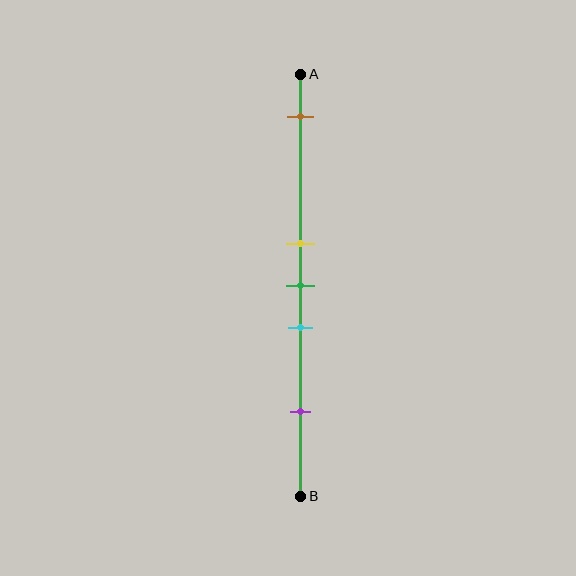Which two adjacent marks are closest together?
The yellow and green marks are the closest adjacent pair.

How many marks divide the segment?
There are 5 marks dividing the segment.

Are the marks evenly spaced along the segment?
No, the marks are not evenly spaced.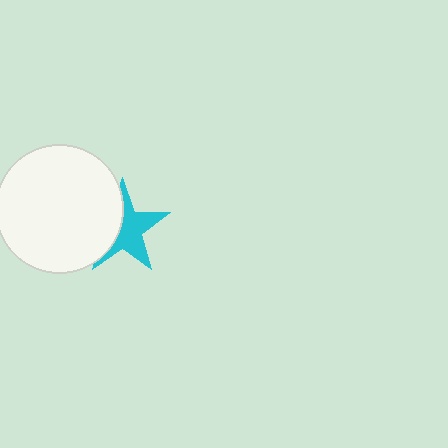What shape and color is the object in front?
The object in front is a white circle.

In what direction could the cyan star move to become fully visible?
The cyan star could move right. That would shift it out from behind the white circle entirely.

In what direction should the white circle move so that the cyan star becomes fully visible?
The white circle should move left. That is the shortest direction to clear the overlap and leave the cyan star fully visible.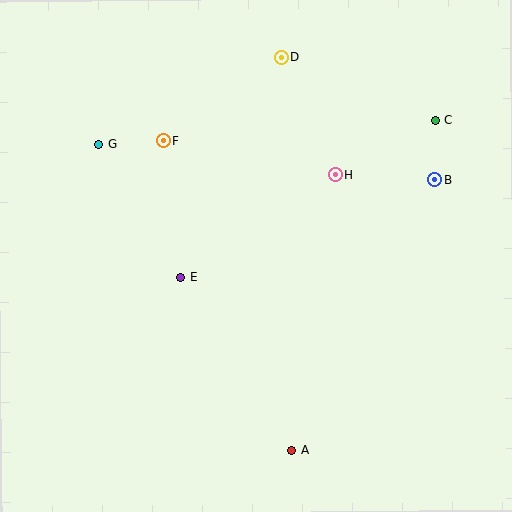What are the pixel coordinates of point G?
Point G is at (99, 145).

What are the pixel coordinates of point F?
Point F is at (163, 140).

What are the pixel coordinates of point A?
Point A is at (291, 450).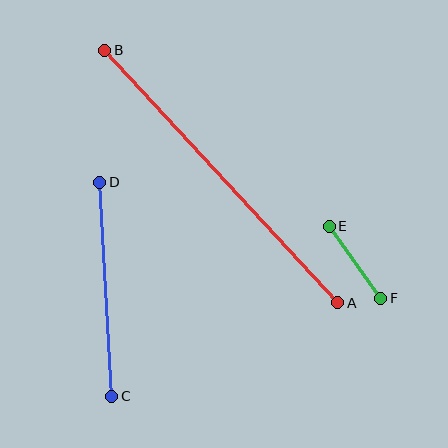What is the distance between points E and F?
The distance is approximately 89 pixels.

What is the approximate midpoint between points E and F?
The midpoint is at approximately (355, 262) pixels.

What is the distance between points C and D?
The distance is approximately 214 pixels.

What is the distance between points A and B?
The distance is approximately 344 pixels.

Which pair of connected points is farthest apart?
Points A and B are farthest apart.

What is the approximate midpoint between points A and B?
The midpoint is at approximately (221, 176) pixels.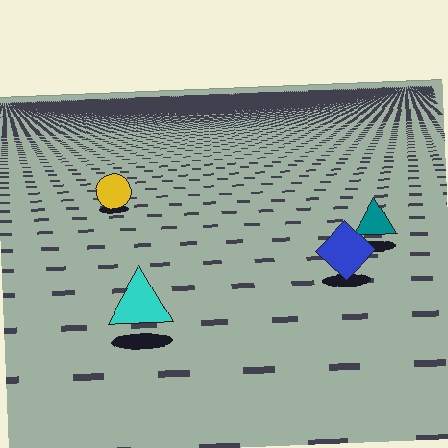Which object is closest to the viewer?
The cyan triangle is closest. The texture marks near it are larger and more spread out.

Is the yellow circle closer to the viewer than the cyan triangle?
No. The cyan triangle is closer — you can tell from the texture gradient: the ground texture is coarser near it.